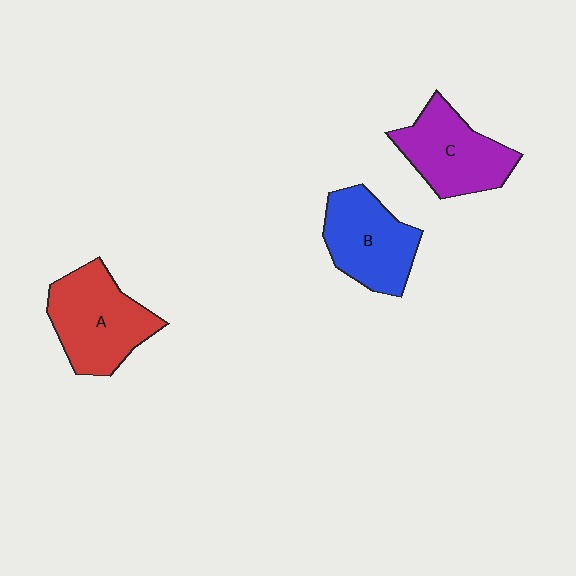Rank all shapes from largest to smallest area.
From largest to smallest: A (red), C (purple), B (blue).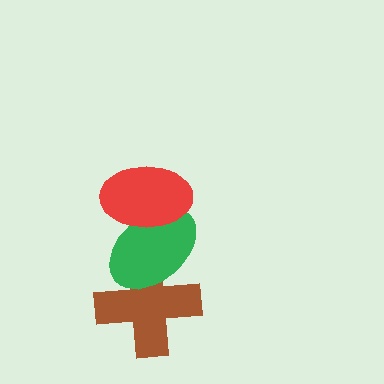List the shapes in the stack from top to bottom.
From top to bottom: the red ellipse, the green ellipse, the brown cross.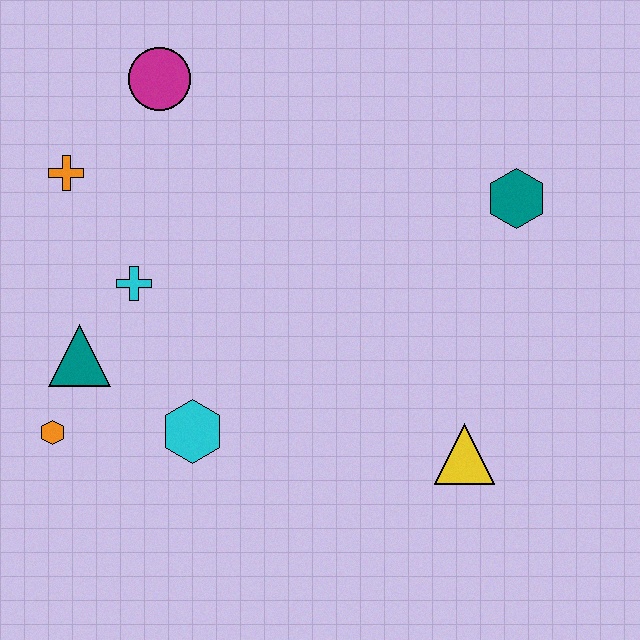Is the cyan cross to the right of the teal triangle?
Yes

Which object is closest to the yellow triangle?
The teal hexagon is closest to the yellow triangle.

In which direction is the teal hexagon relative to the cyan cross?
The teal hexagon is to the right of the cyan cross.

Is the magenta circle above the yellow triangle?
Yes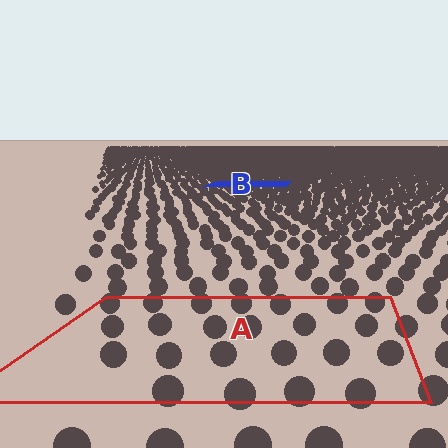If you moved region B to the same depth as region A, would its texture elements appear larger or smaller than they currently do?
They would appear larger. At a closer depth, the same texture elements are projected at a bigger on-screen size.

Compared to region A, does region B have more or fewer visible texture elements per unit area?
Region B has more texture elements per unit area — they are packed more densely because it is farther away.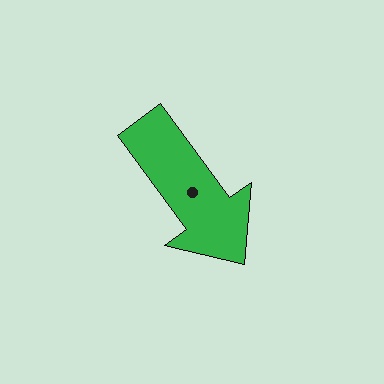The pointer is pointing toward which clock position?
Roughly 5 o'clock.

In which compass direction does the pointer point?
Southeast.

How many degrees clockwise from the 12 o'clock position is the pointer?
Approximately 144 degrees.